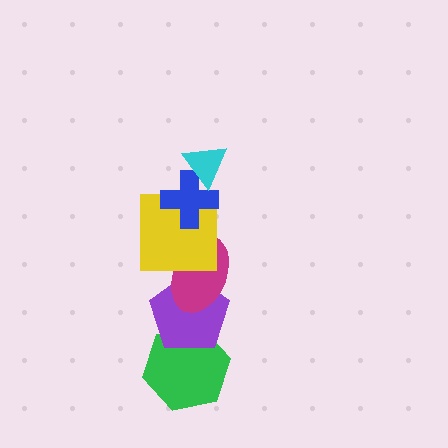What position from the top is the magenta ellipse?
The magenta ellipse is 4th from the top.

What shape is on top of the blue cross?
The cyan triangle is on top of the blue cross.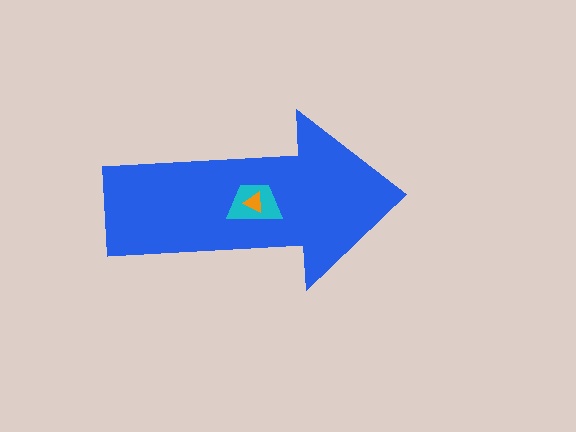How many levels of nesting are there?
3.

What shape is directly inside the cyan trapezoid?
The orange triangle.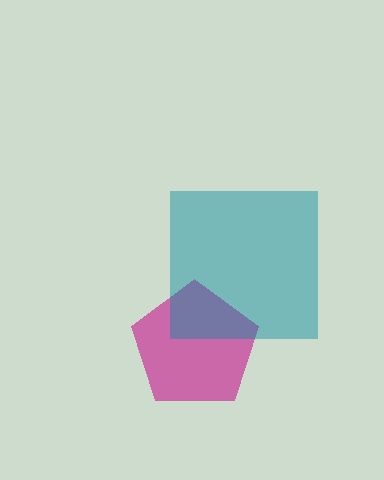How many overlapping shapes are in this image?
There are 2 overlapping shapes in the image.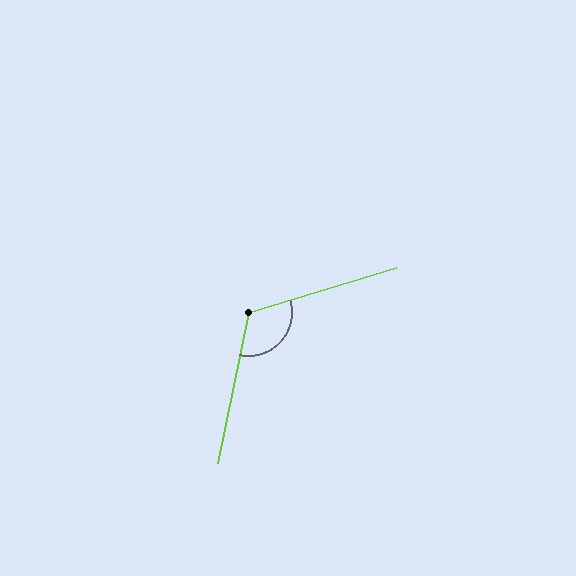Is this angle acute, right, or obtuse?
It is obtuse.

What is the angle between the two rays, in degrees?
Approximately 119 degrees.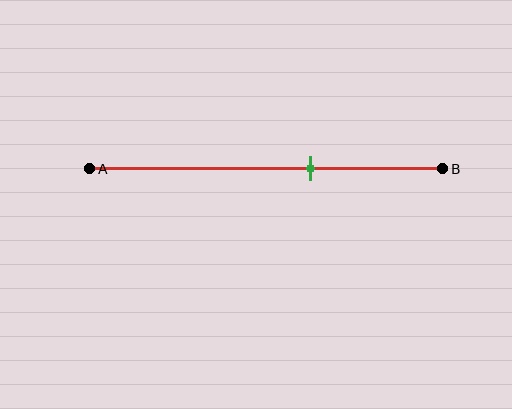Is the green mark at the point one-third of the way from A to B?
No, the mark is at about 65% from A, not at the 33% one-third point.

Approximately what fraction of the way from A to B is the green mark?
The green mark is approximately 65% of the way from A to B.